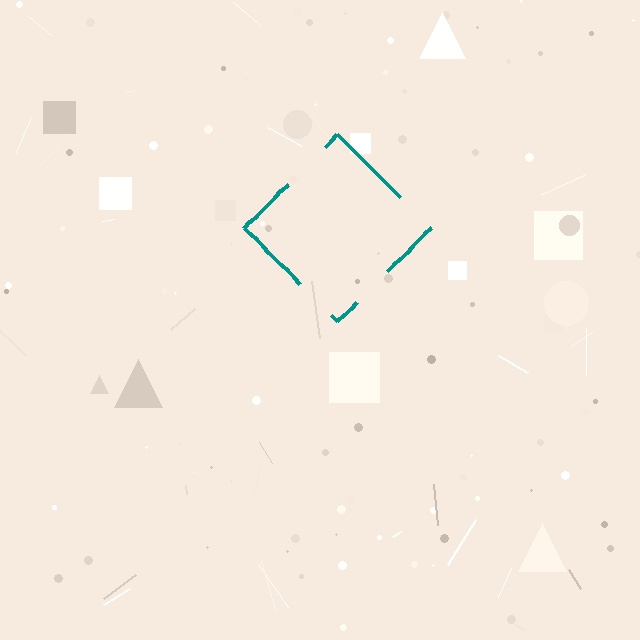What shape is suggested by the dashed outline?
The dashed outline suggests a diamond.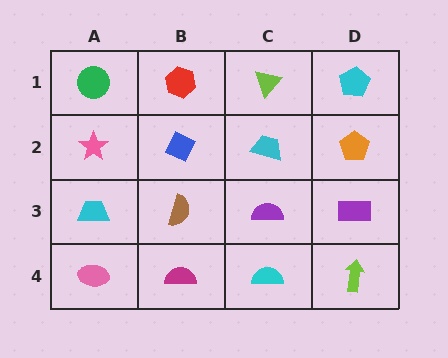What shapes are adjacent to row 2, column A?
A green circle (row 1, column A), a cyan trapezoid (row 3, column A), a blue diamond (row 2, column B).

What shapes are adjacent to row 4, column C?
A purple semicircle (row 3, column C), a magenta semicircle (row 4, column B), a lime arrow (row 4, column D).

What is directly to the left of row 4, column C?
A magenta semicircle.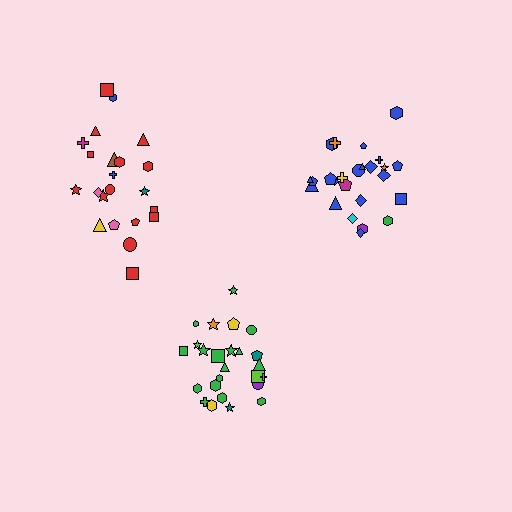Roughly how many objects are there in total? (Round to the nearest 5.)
Roughly 70 objects in total.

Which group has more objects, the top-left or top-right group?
The top-right group.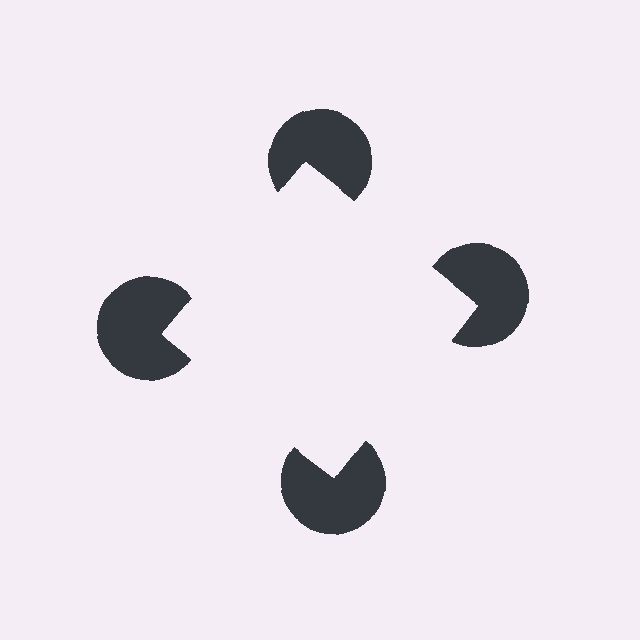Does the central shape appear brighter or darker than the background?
It typically appears slightly brighter than the background, even though no actual brightness change is drawn.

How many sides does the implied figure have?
4 sides.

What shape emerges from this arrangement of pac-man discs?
An illusory square — its edges are inferred from the aligned wedge cuts in the pac-man discs, not physically drawn.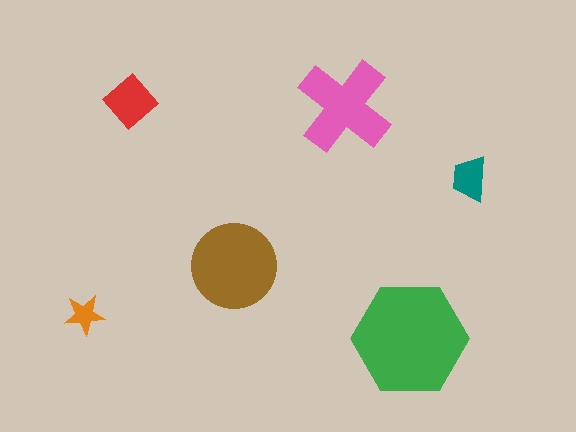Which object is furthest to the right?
The teal trapezoid is rightmost.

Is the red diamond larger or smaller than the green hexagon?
Smaller.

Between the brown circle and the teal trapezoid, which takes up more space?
The brown circle.